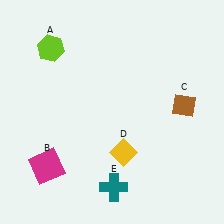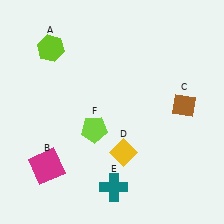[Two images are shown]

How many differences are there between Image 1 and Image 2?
There is 1 difference between the two images.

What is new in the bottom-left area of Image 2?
A lime pentagon (F) was added in the bottom-left area of Image 2.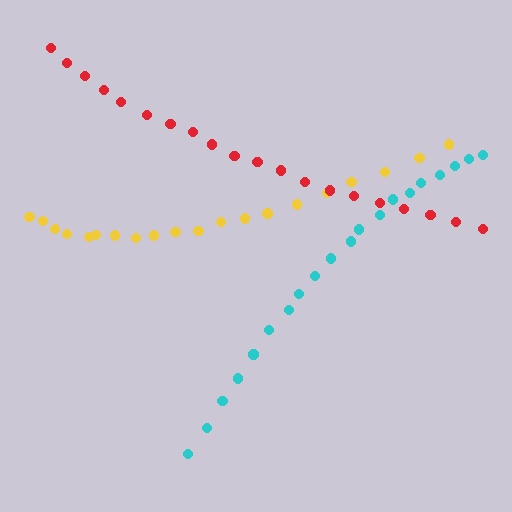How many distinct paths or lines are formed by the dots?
There are 3 distinct paths.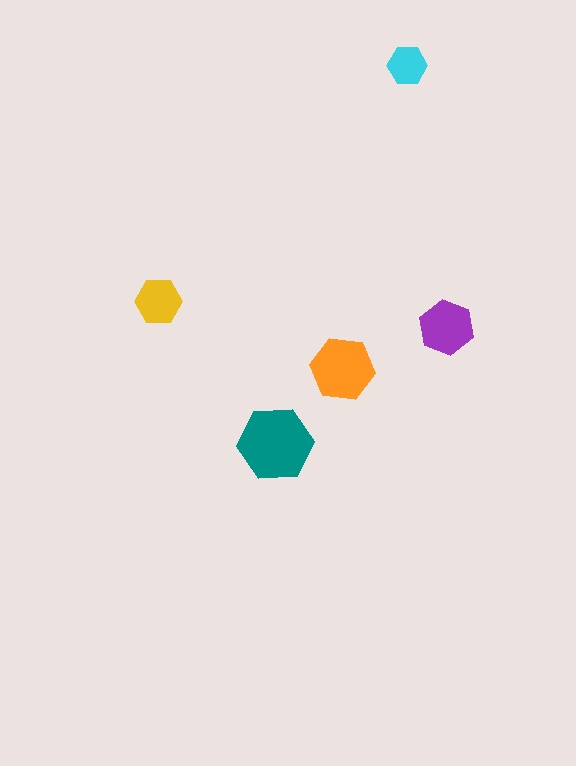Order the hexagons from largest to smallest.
the teal one, the orange one, the purple one, the yellow one, the cyan one.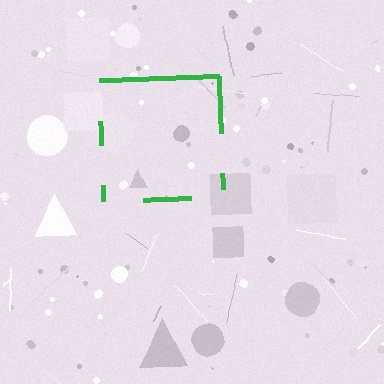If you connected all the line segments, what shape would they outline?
They would outline a square.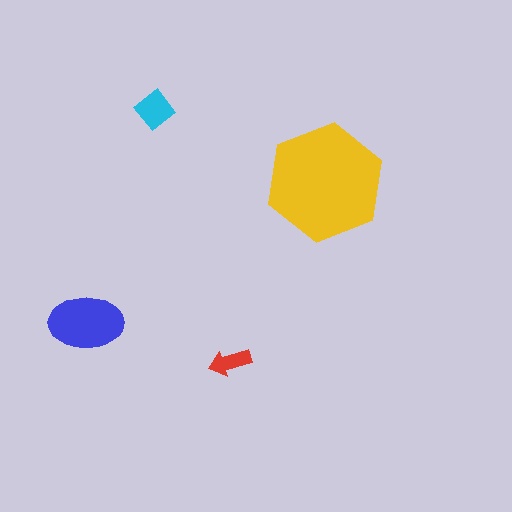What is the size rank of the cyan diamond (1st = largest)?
3rd.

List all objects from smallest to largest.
The red arrow, the cyan diamond, the blue ellipse, the yellow hexagon.